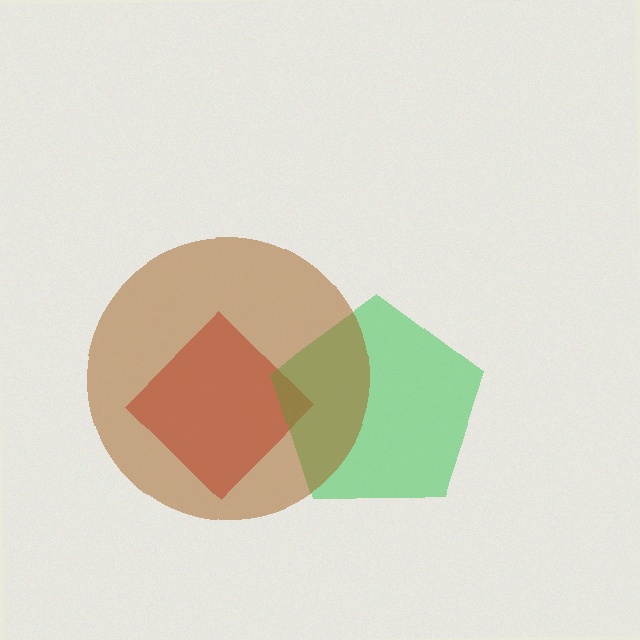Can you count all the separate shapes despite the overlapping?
Yes, there are 3 separate shapes.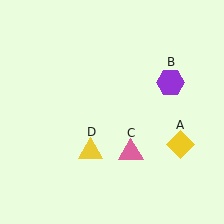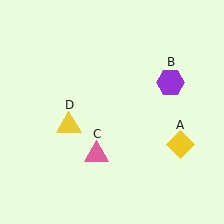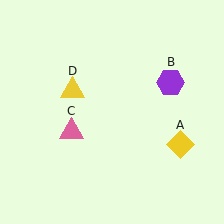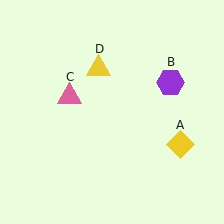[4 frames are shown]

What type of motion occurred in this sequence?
The pink triangle (object C), yellow triangle (object D) rotated clockwise around the center of the scene.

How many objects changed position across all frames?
2 objects changed position: pink triangle (object C), yellow triangle (object D).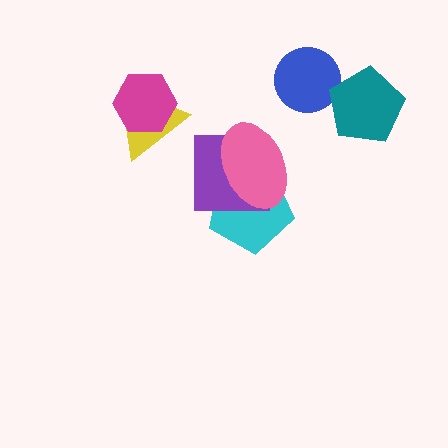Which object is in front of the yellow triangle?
The magenta hexagon is in front of the yellow triangle.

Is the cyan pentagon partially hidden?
Yes, it is partially covered by another shape.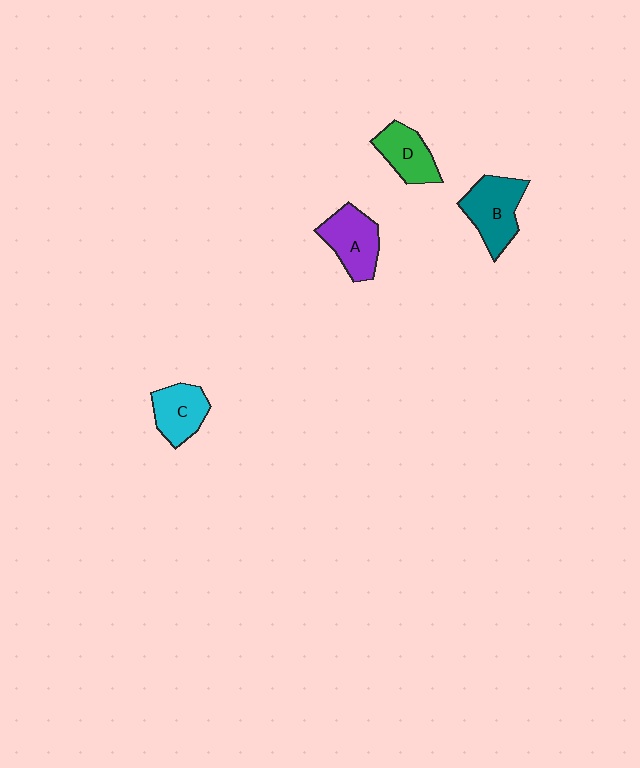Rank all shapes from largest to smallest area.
From largest to smallest: B (teal), A (purple), C (cyan), D (green).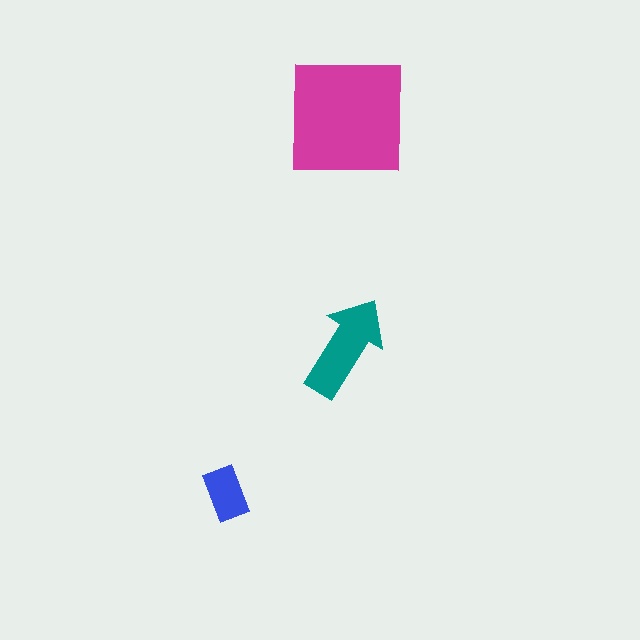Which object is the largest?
The magenta square.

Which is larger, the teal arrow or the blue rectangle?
The teal arrow.